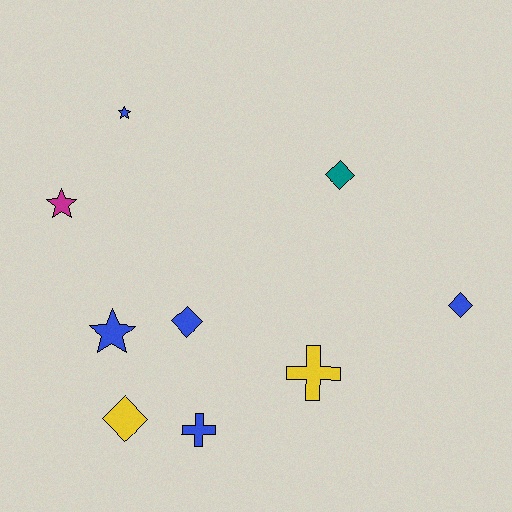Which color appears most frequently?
Blue, with 5 objects.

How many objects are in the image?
There are 9 objects.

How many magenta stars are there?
There is 1 magenta star.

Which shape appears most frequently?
Diamond, with 4 objects.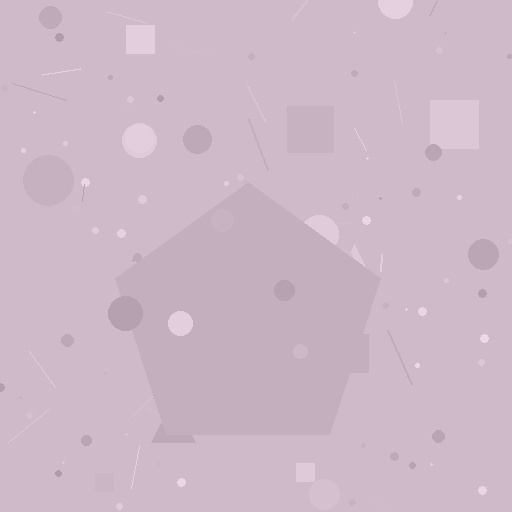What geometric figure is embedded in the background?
A pentagon is embedded in the background.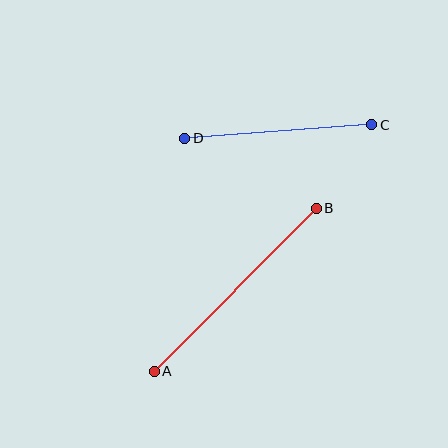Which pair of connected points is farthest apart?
Points A and B are farthest apart.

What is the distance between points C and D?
The distance is approximately 188 pixels.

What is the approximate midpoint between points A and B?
The midpoint is at approximately (235, 290) pixels.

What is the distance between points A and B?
The distance is approximately 230 pixels.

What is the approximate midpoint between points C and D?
The midpoint is at approximately (278, 132) pixels.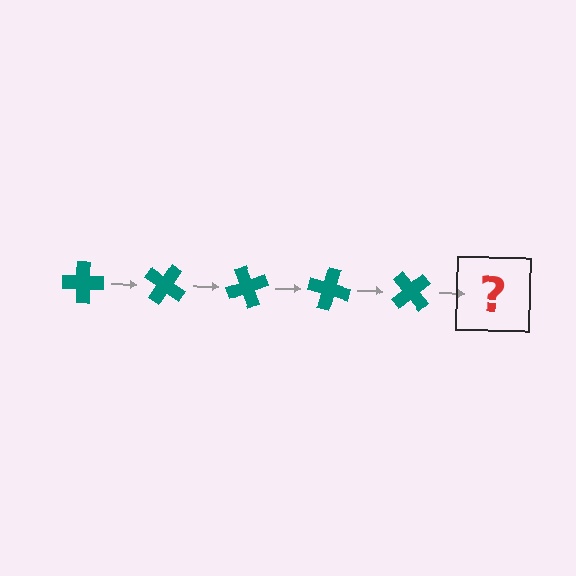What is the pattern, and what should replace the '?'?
The pattern is that the cross rotates 35 degrees each step. The '?' should be a teal cross rotated 175 degrees.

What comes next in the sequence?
The next element should be a teal cross rotated 175 degrees.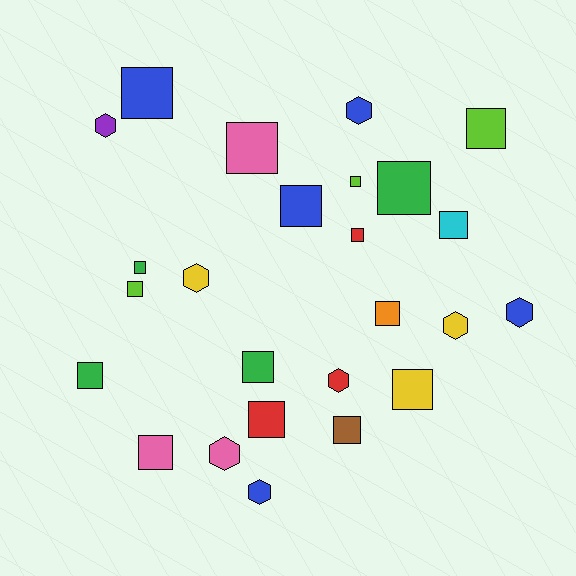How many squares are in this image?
There are 17 squares.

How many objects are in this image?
There are 25 objects.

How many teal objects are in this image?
There are no teal objects.